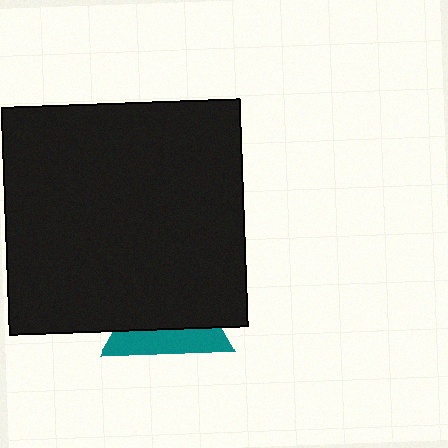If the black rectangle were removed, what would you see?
You would see the complete teal triangle.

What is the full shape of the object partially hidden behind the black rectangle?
The partially hidden object is a teal triangle.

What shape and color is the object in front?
The object in front is a black rectangle.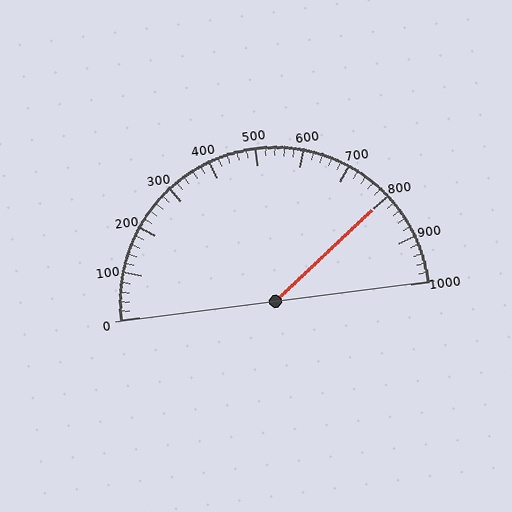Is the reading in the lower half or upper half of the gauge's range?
The reading is in the upper half of the range (0 to 1000).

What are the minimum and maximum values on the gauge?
The gauge ranges from 0 to 1000.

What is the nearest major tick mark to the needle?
The nearest major tick mark is 800.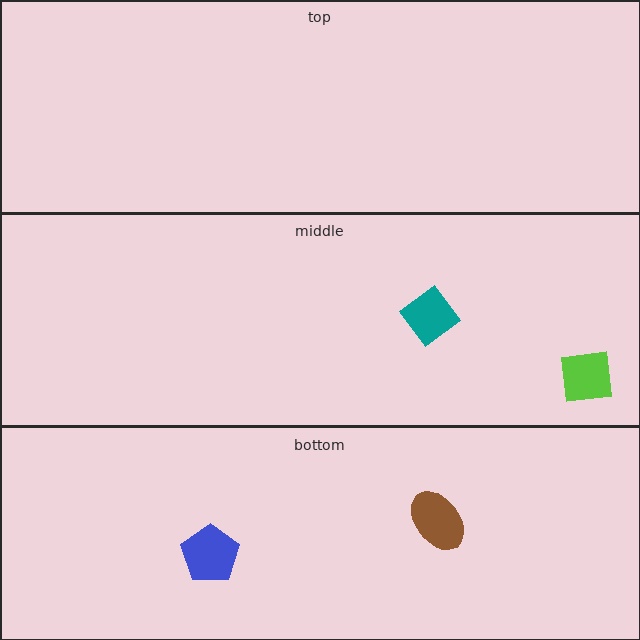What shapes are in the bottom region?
The blue pentagon, the brown ellipse.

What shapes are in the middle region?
The lime square, the teal diamond.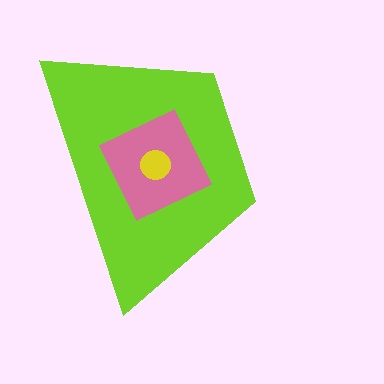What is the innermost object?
The yellow circle.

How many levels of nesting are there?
3.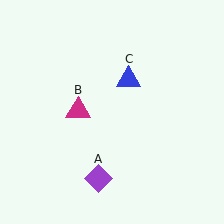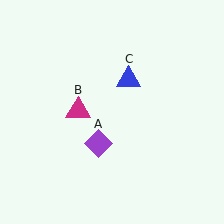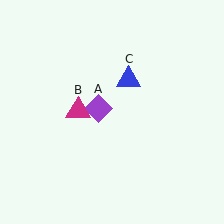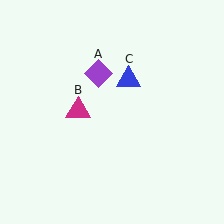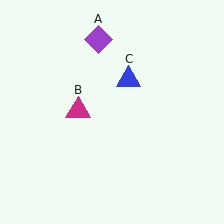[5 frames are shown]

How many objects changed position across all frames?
1 object changed position: purple diamond (object A).